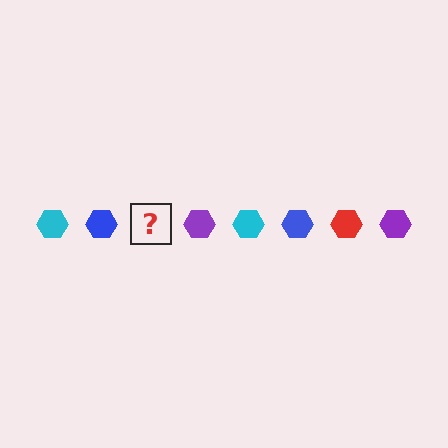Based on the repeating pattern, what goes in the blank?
The blank should be a red hexagon.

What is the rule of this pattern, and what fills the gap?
The rule is that the pattern cycles through cyan, blue, red, purple hexagons. The gap should be filled with a red hexagon.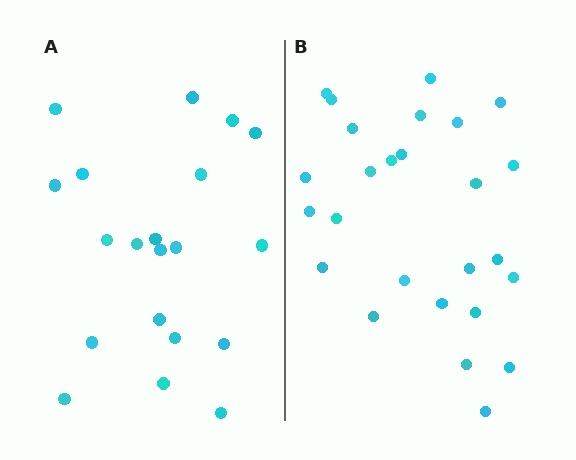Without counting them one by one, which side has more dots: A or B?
Region B (the right region) has more dots.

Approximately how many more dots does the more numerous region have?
Region B has about 6 more dots than region A.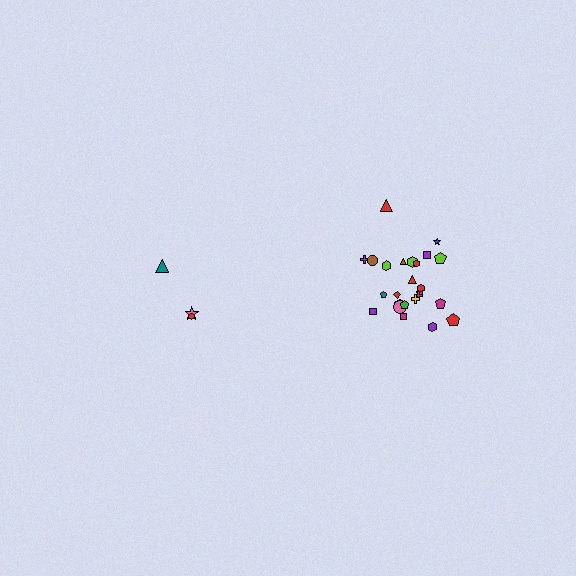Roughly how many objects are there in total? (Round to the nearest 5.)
Roughly 30 objects in total.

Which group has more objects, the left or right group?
The right group.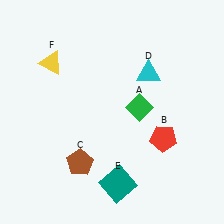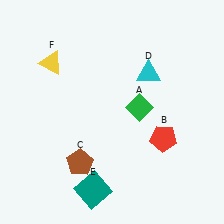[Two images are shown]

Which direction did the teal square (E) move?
The teal square (E) moved left.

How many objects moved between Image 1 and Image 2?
1 object moved between the two images.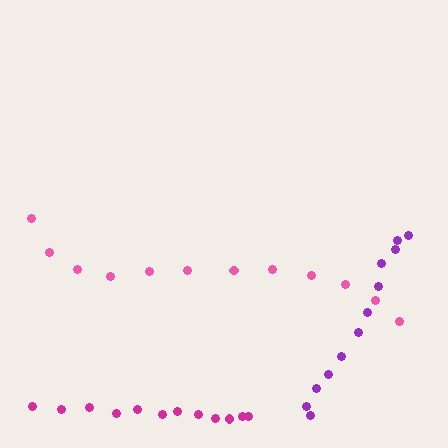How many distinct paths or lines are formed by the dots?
There are 3 distinct paths.